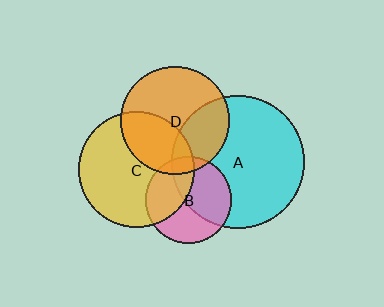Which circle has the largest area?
Circle A (cyan).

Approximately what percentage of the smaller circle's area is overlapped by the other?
Approximately 10%.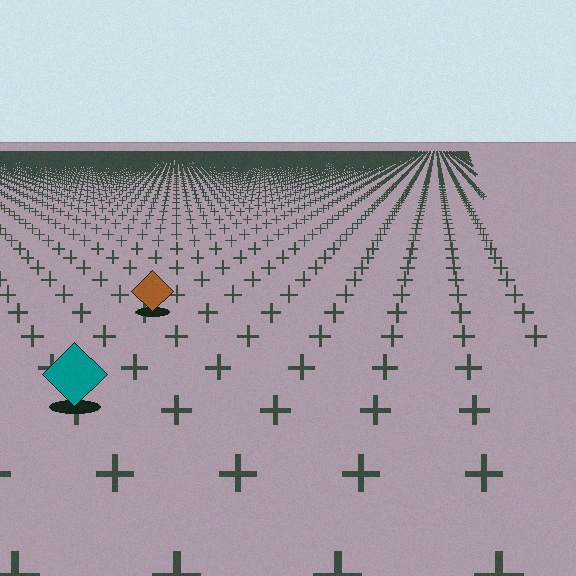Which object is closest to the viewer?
The teal diamond is closest. The texture marks near it are larger and more spread out.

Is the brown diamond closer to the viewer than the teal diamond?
No. The teal diamond is closer — you can tell from the texture gradient: the ground texture is coarser near it.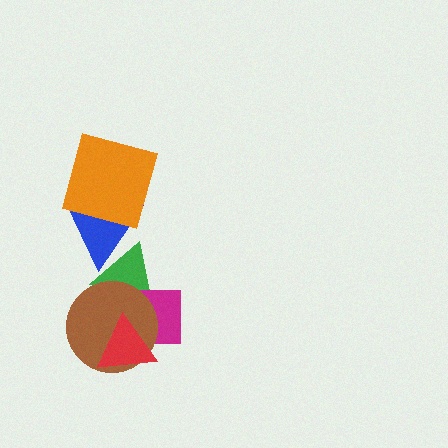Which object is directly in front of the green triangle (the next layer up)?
The magenta rectangle is directly in front of the green triangle.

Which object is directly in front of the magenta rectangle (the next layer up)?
The brown circle is directly in front of the magenta rectangle.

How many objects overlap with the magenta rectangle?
3 objects overlap with the magenta rectangle.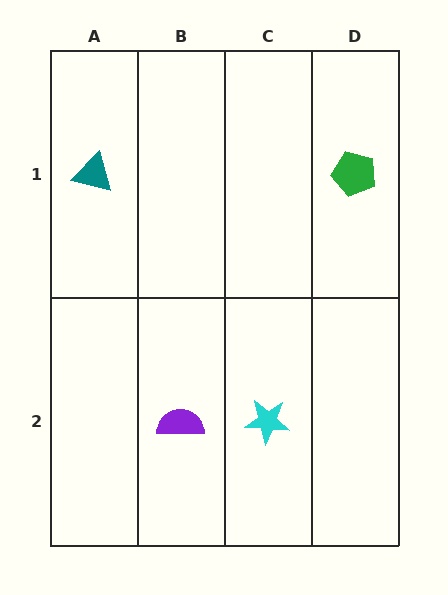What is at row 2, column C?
A cyan star.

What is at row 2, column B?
A purple semicircle.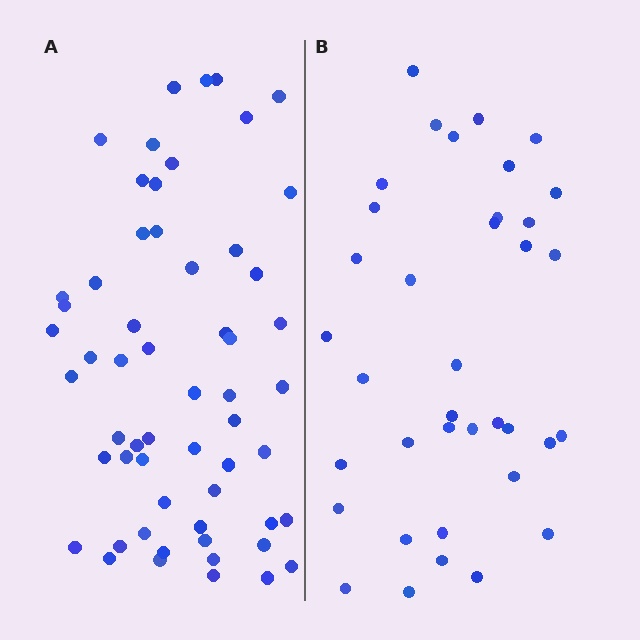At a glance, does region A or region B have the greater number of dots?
Region A (the left region) has more dots.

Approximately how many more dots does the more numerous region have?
Region A has approximately 20 more dots than region B.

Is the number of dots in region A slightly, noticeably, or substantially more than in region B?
Region A has substantially more. The ratio is roughly 1.6 to 1.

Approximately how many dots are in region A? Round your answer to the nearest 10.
About 60 dots. (The exact count is 58, which rounds to 60.)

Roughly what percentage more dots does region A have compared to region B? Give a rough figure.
About 55% more.